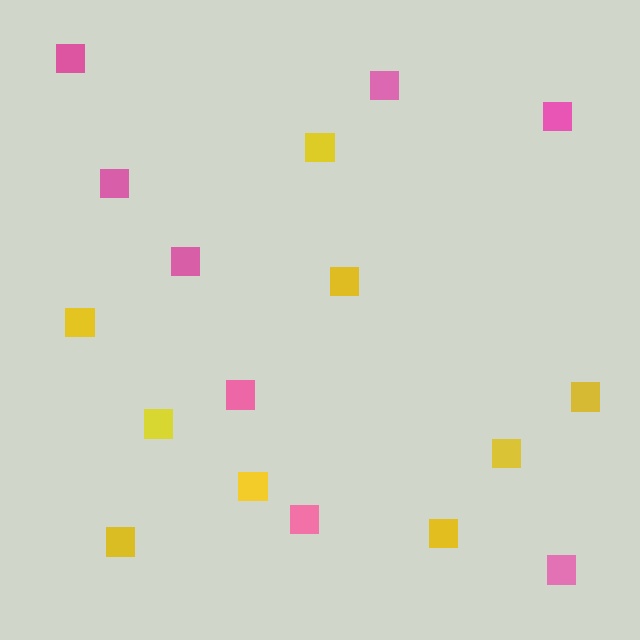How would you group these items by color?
There are 2 groups: one group of yellow squares (9) and one group of pink squares (8).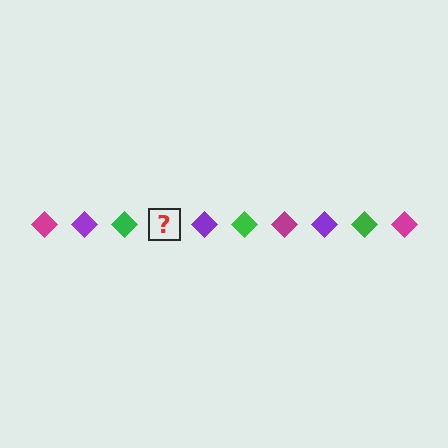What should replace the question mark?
The question mark should be replaced with a magenta diamond.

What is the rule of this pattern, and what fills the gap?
The rule is that the pattern cycles through magenta, purple, green diamonds. The gap should be filled with a magenta diamond.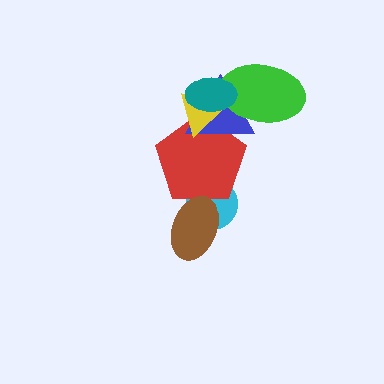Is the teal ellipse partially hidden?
No, no other shape covers it.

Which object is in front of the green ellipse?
The teal ellipse is in front of the green ellipse.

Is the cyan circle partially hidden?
Yes, it is partially covered by another shape.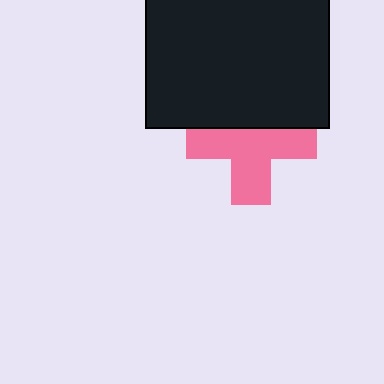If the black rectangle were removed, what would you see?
You would see the complete pink cross.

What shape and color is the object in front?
The object in front is a black rectangle.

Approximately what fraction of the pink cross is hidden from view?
Roughly 35% of the pink cross is hidden behind the black rectangle.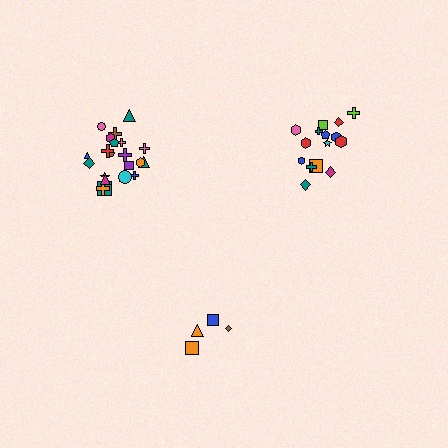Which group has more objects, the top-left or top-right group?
The top-left group.